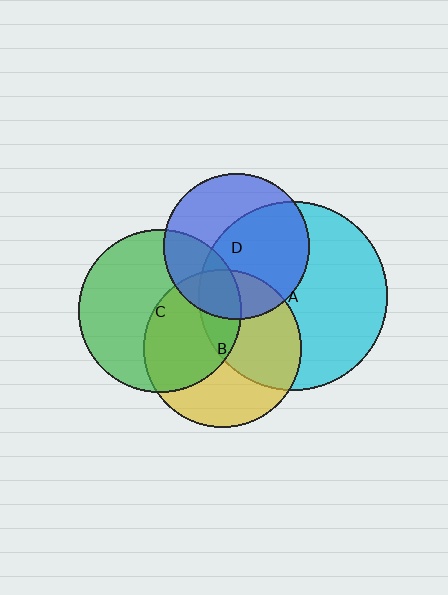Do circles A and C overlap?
Yes.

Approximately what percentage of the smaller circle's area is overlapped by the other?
Approximately 15%.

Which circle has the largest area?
Circle A (cyan).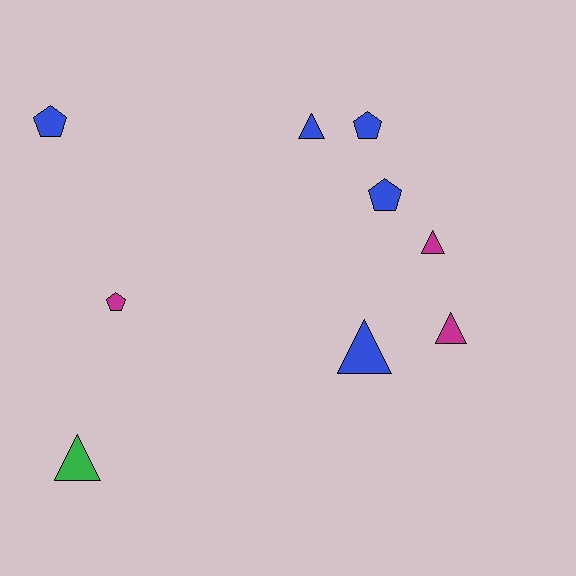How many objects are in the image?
There are 9 objects.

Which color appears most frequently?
Blue, with 5 objects.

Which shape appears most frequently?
Triangle, with 5 objects.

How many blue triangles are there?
There are 2 blue triangles.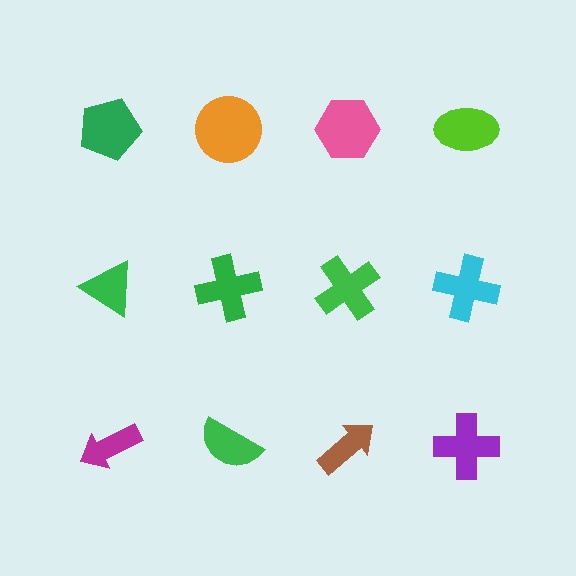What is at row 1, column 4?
A lime ellipse.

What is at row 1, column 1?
A green pentagon.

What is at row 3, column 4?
A purple cross.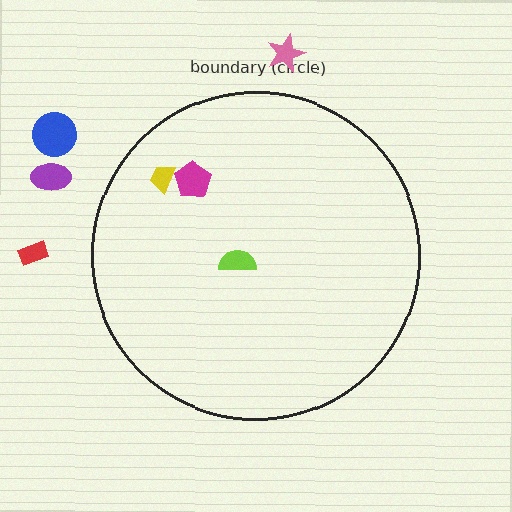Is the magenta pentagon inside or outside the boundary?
Inside.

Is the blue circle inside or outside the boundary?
Outside.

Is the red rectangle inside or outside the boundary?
Outside.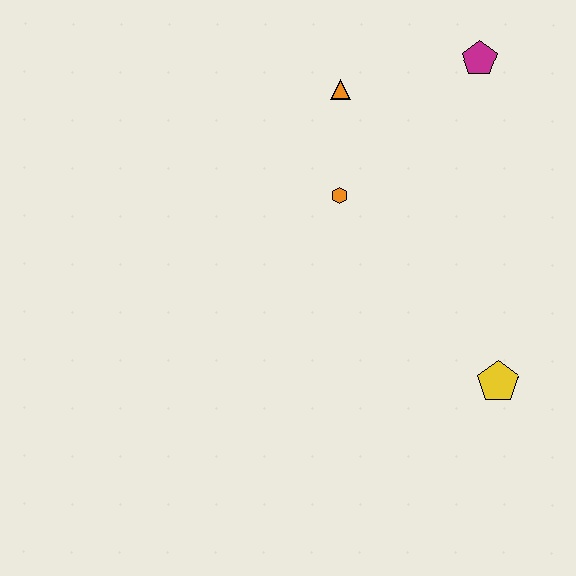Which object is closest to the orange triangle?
The orange hexagon is closest to the orange triangle.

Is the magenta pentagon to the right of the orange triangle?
Yes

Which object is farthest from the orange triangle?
The yellow pentagon is farthest from the orange triangle.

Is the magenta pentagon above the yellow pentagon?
Yes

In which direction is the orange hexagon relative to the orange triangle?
The orange hexagon is below the orange triangle.